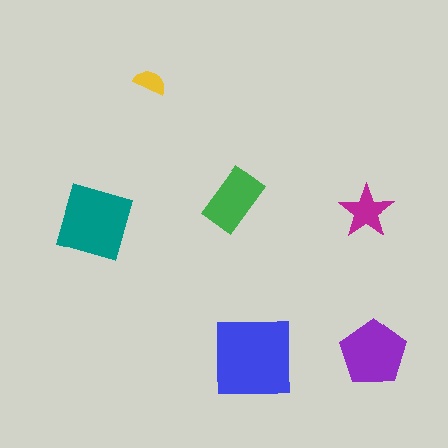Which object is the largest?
The blue square.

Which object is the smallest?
The yellow semicircle.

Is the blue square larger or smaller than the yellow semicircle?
Larger.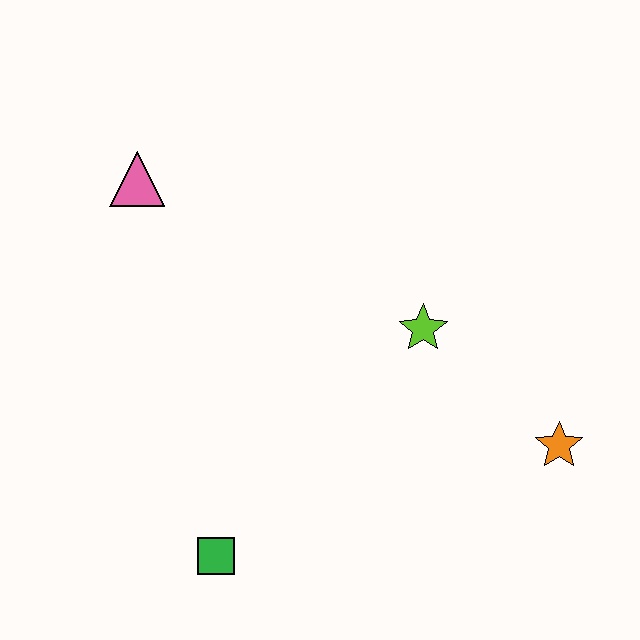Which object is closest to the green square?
The lime star is closest to the green square.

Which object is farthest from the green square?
The pink triangle is farthest from the green square.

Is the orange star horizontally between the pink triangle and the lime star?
No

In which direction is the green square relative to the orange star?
The green square is to the left of the orange star.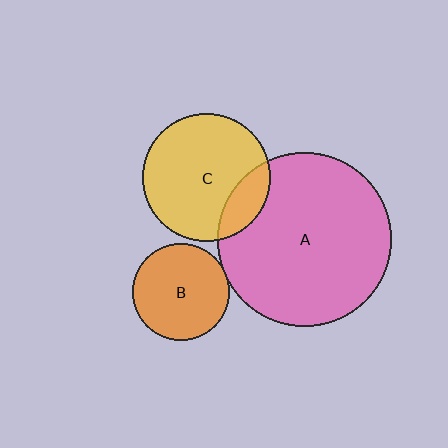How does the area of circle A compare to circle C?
Approximately 1.8 times.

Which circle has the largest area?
Circle A (pink).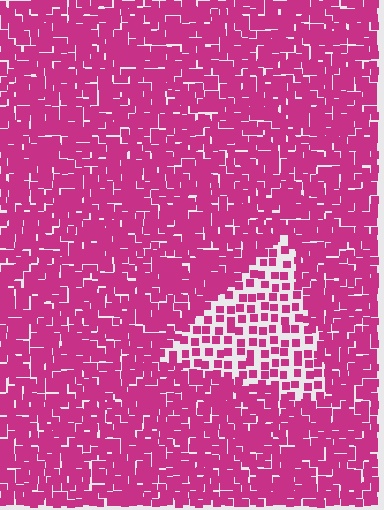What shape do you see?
I see a triangle.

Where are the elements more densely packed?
The elements are more densely packed outside the triangle boundary.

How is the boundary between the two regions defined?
The boundary is defined by a change in element density (approximately 2.2x ratio). All elements are the same color, size, and shape.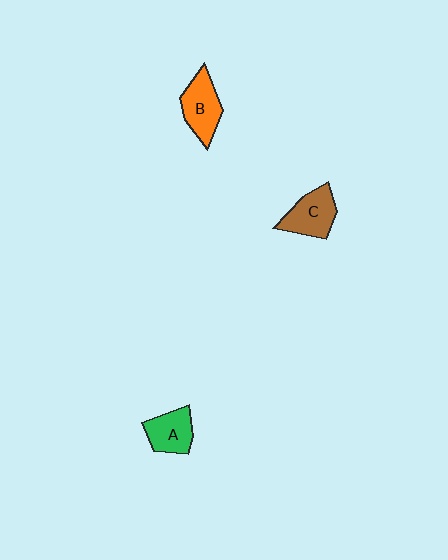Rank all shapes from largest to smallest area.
From largest to smallest: C (brown), B (orange), A (green).